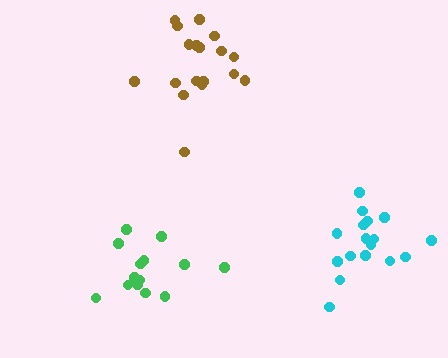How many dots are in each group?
Group 1: 17 dots, Group 2: 18 dots, Group 3: 14 dots (49 total).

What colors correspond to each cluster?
The clusters are colored: cyan, brown, green.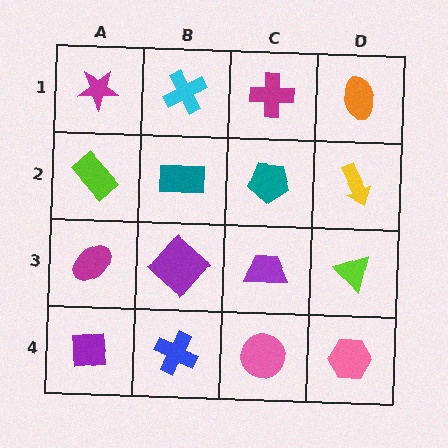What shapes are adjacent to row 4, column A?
A magenta ellipse (row 3, column A), a blue cross (row 4, column B).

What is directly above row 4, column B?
A purple diamond.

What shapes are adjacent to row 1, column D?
A yellow arrow (row 2, column D), a magenta cross (row 1, column C).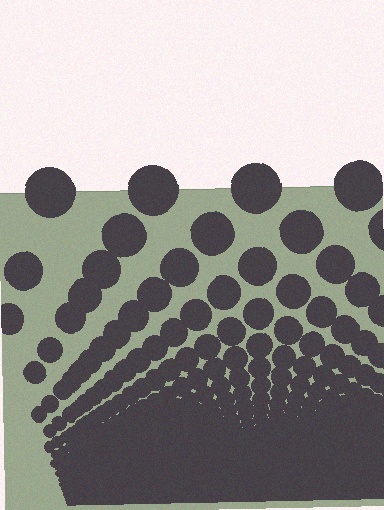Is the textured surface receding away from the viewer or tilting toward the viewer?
The surface appears to tilt toward the viewer. Texture elements get larger and sparser toward the top.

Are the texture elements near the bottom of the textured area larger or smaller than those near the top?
Smaller. The gradient is inverted — elements near the bottom are smaller and denser.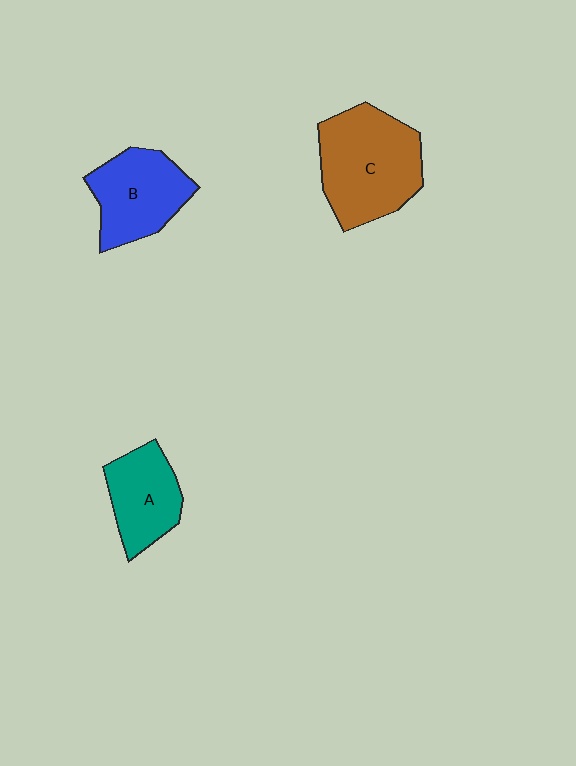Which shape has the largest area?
Shape C (brown).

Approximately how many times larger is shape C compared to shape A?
Approximately 1.6 times.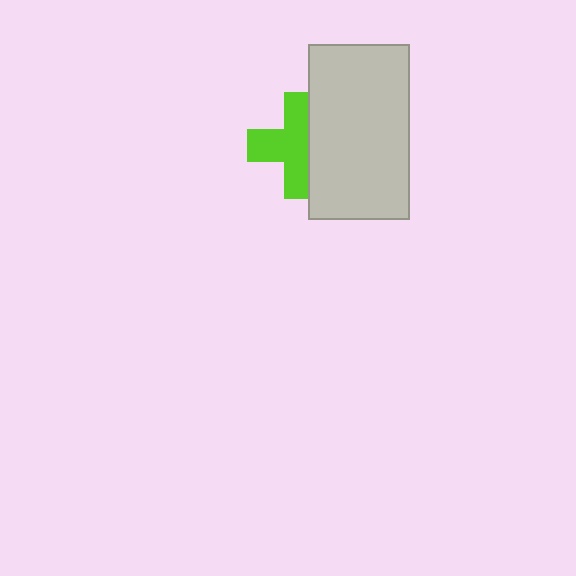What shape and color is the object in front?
The object in front is a light gray rectangle.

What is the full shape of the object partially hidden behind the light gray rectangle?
The partially hidden object is a lime cross.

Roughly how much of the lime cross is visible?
About half of it is visible (roughly 63%).